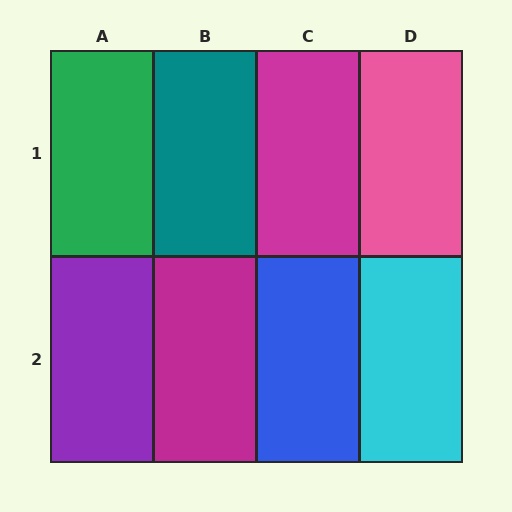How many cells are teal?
1 cell is teal.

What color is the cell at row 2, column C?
Blue.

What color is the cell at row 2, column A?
Purple.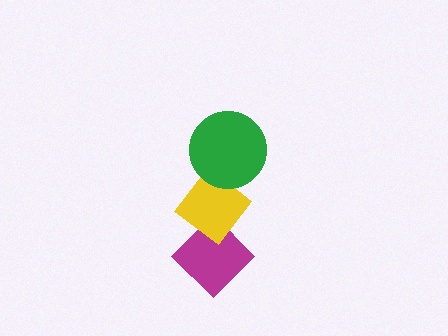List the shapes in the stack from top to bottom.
From top to bottom: the green circle, the yellow diamond, the magenta diamond.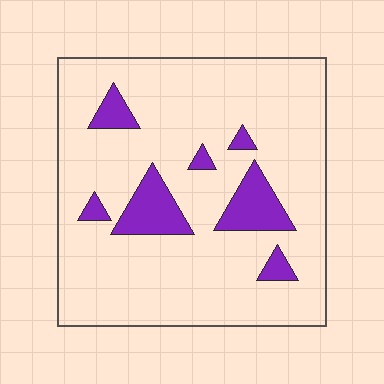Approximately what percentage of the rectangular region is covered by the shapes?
Approximately 15%.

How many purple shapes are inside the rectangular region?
7.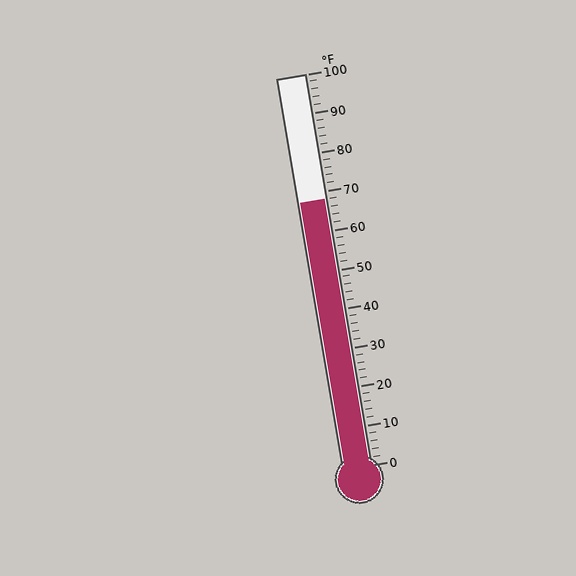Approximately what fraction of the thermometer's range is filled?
The thermometer is filled to approximately 70% of its range.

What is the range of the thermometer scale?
The thermometer scale ranges from 0°F to 100°F.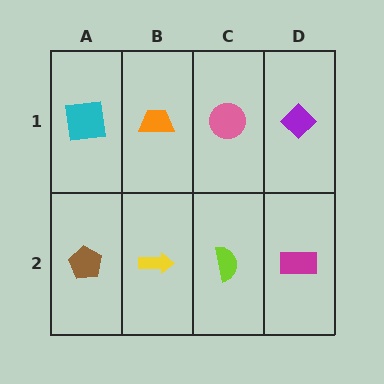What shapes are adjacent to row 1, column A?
A brown pentagon (row 2, column A), an orange trapezoid (row 1, column B).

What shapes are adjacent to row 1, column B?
A yellow arrow (row 2, column B), a cyan square (row 1, column A), a pink circle (row 1, column C).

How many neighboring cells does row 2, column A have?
2.